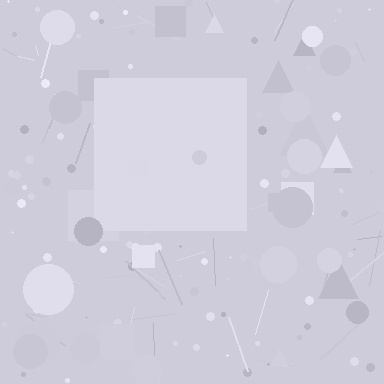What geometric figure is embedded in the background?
A square is embedded in the background.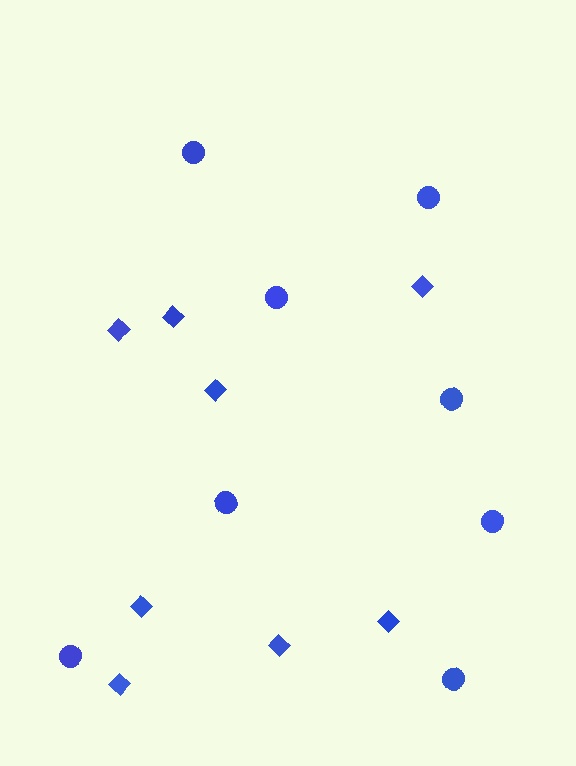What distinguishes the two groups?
There are 2 groups: one group of circles (8) and one group of diamonds (8).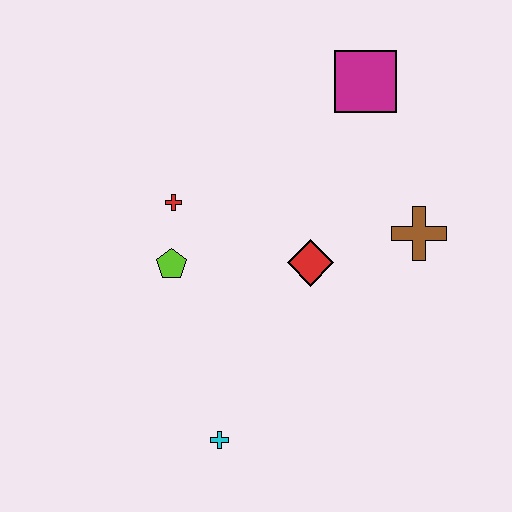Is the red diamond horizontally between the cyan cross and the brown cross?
Yes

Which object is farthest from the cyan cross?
The magenta square is farthest from the cyan cross.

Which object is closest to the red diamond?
The brown cross is closest to the red diamond.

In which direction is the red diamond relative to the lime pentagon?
The red diamond is to the right of the lime pentagon.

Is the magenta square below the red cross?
No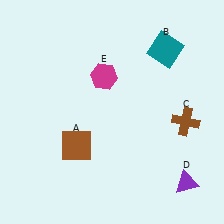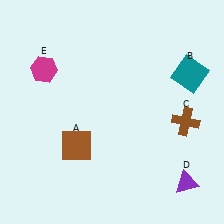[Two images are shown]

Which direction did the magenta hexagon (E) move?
The magenta hexagon (E) moved left.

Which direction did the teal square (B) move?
The teal square (B) moved down.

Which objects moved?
The objects that moved are: the teal square (B), the magenta hexagon (E).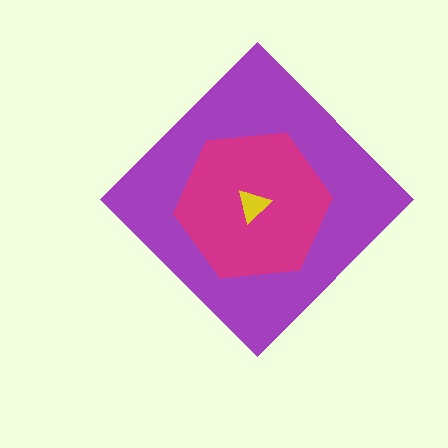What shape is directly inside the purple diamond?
The magenta hexagon.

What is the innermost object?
The yellow triangle.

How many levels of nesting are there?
3.